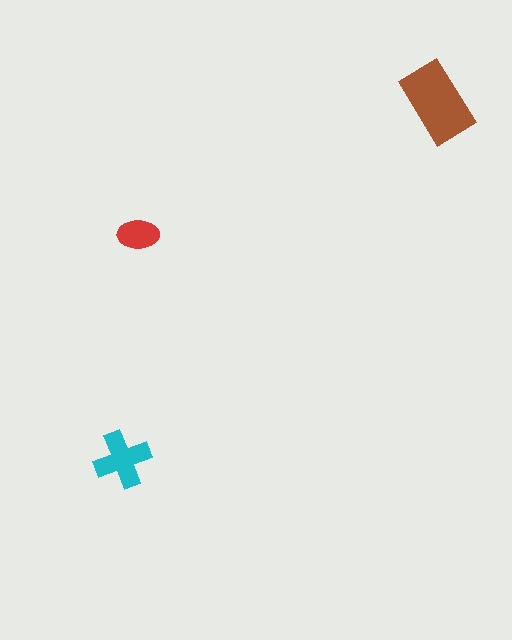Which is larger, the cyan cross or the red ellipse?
The cyan cross.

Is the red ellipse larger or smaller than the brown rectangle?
Smaller.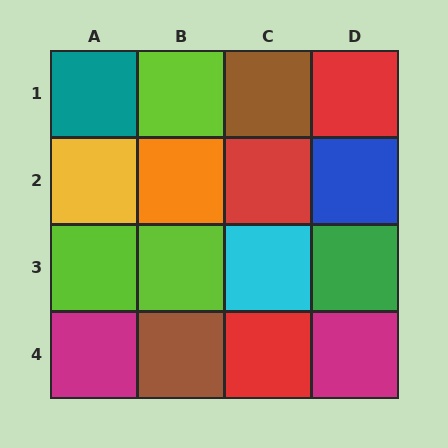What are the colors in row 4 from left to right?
Magenta, brown, red, magenta.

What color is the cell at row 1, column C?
Brown.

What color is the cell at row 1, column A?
Teal.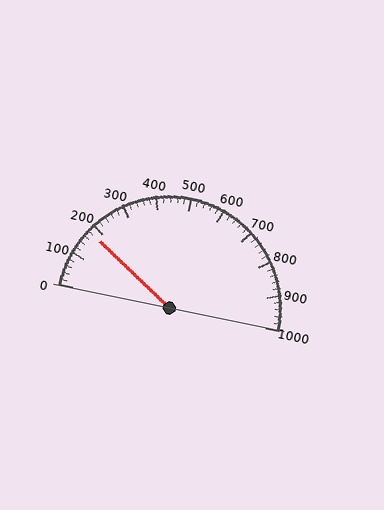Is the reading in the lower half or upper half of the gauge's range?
The reading is in the lower half of the range (0 to 1000).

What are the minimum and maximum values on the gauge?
The gauge ranges from 0 to 1000.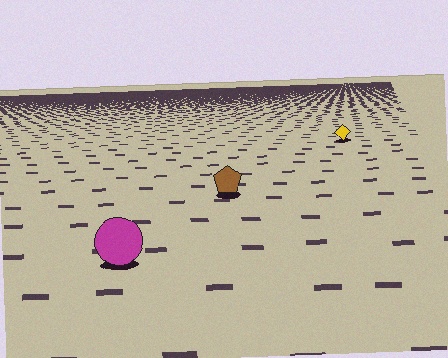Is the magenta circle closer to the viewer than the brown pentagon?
Yes. The magenta circle is closer — you can tell from the texture gradient: the ground texture is coarser near it.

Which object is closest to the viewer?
The magenta circle is closest. The texture marks near it are larger and more spread out.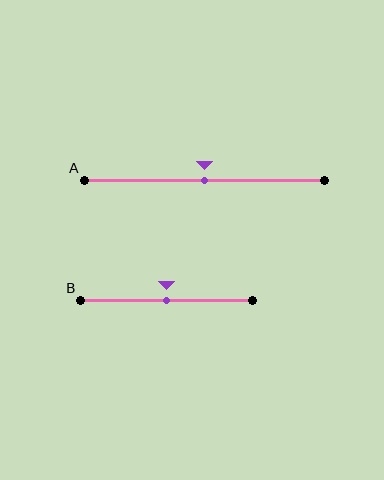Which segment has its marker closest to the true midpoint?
Segment A has its marker closest to the true midpoint.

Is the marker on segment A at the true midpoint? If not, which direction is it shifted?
Yes, the marker on segment A is at the true midpoint.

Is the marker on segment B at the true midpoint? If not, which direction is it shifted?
Yes, the marker on segment B is at the true midpoint.